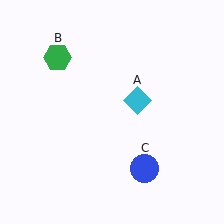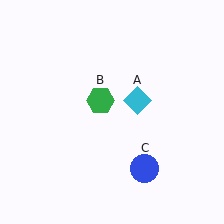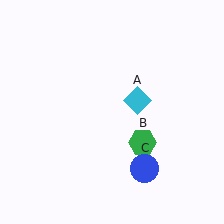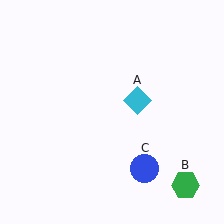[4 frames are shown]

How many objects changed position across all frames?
1 object changed position: green hexagon (object B).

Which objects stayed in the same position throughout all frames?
Cyan diamond (object A) and blue circle (object C) remained stationary.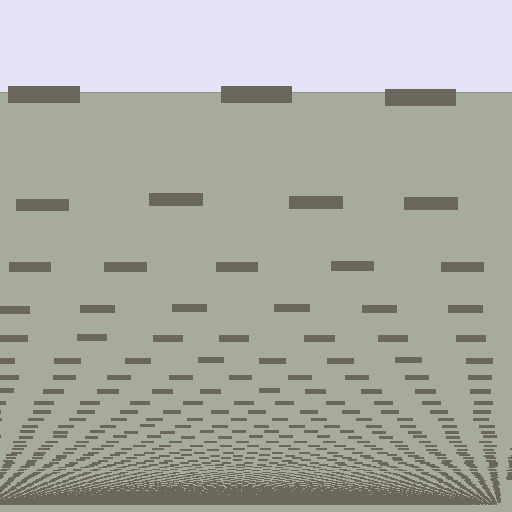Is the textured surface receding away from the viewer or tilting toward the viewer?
The surface appears to tilt toward the viewer. Texture elements get larger and sparser toward the top.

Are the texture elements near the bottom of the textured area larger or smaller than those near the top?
Smaller. The gradient is inverted — elements near the bottom are smaller and denser.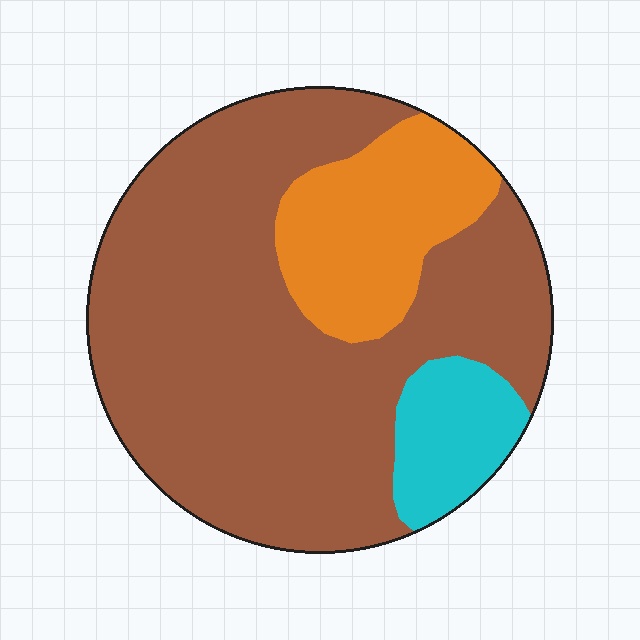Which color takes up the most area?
Brown, at roughly 70%.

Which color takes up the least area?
Cyan, at roughly 10%.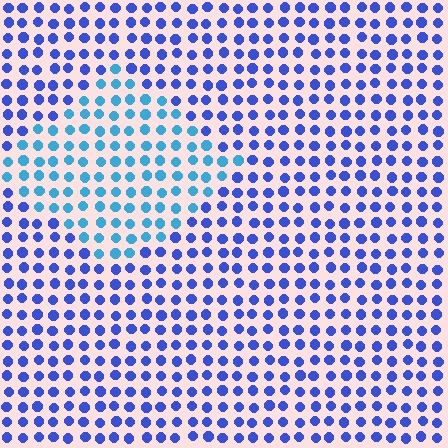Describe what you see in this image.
The image is filled with small blue elements in a uniform arrangement. A diamond-shaped region is visible where the elements are tinted to a slightly different hue, forming a subtle color boundary.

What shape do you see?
I see a diamond.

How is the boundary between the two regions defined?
The boundary is defined purely by a slight shift in hue (about 34 degrees). Spacing, size, and orientation are identical on both sides.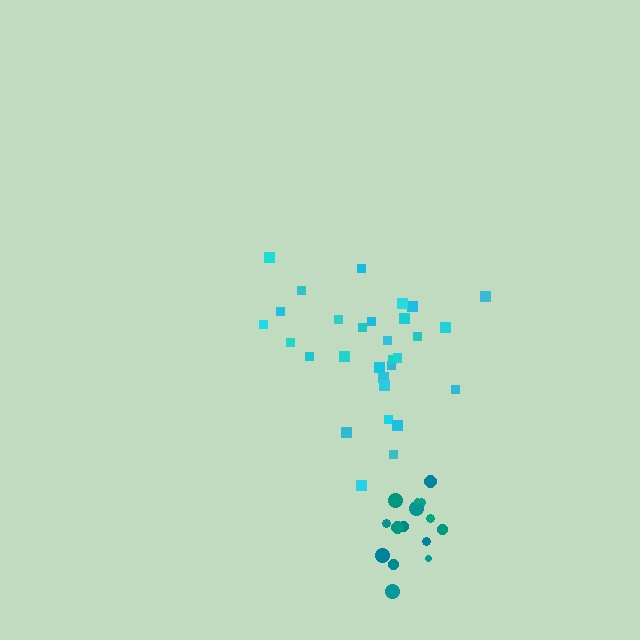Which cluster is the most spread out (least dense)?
Cyan.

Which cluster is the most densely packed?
Teal.